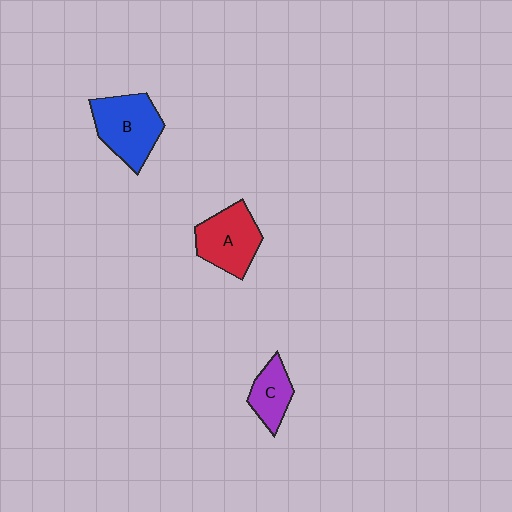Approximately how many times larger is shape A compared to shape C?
Approximately 1.6 times.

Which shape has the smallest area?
Shape C (purple).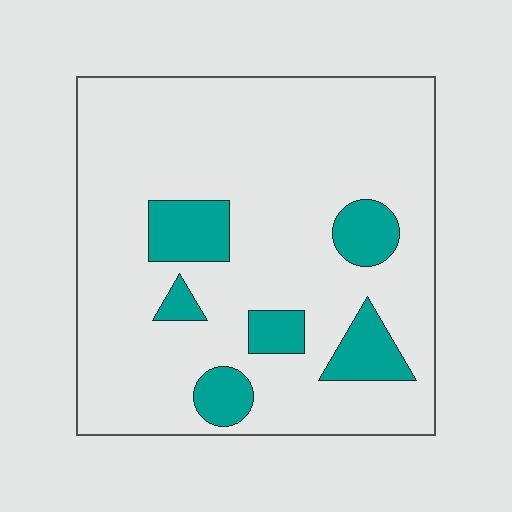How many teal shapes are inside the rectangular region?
6.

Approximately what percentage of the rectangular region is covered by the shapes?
Approximately 15%.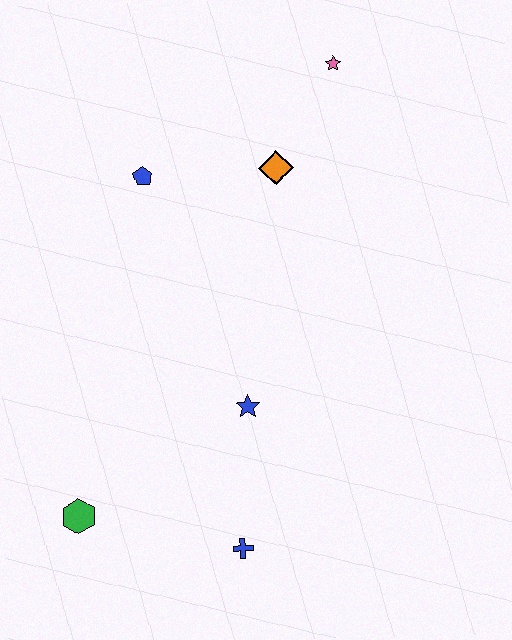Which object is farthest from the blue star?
The pink star is farthest from the blue star.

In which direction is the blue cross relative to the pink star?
The blue cross is below the pink star.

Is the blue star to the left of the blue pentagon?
No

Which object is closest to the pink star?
The orange diamond is closest to the pink star.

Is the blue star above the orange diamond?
No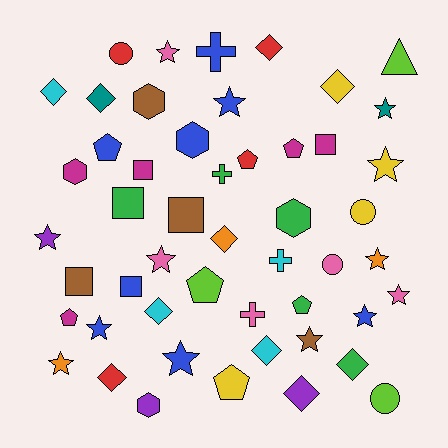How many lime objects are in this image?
There are 3 lime objects.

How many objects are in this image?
There are 50 objects.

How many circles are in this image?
There are 4 circles.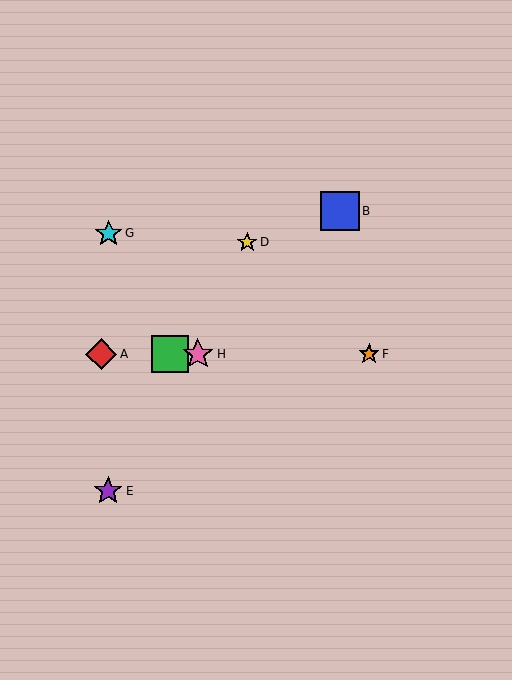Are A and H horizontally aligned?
Yes, both are at y≈354.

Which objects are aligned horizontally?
Objects A, C, F, H are aligned horizontally.